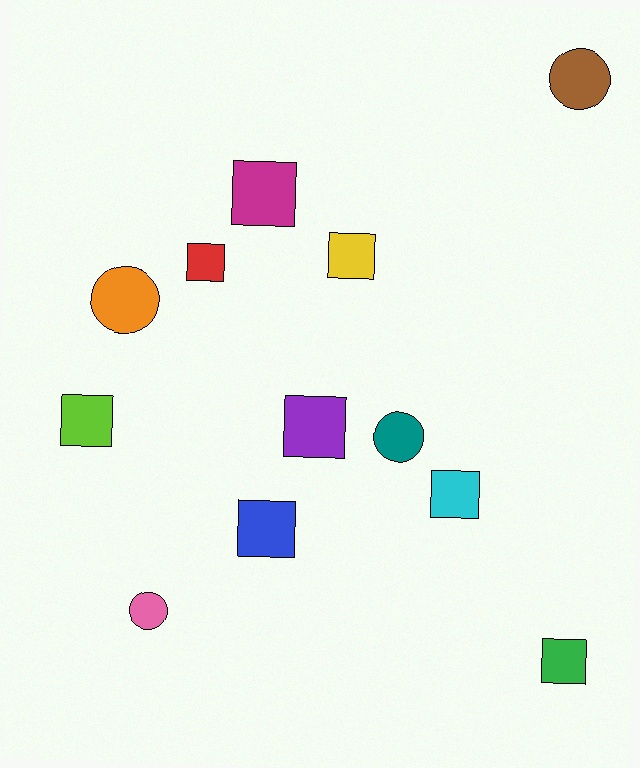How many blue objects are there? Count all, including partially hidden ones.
There is 1 blue object.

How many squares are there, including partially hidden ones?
There are 8 squares.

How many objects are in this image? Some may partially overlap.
There are 12 objects.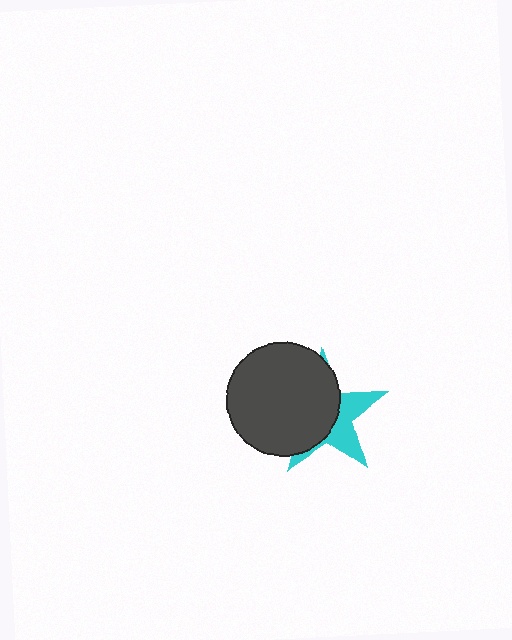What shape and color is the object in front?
The object in front is a dark gray circle.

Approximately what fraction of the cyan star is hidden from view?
Roughly 61% of the cyan star is hidden behind the dark gray circle.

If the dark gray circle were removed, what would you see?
You would see the complete cyan star.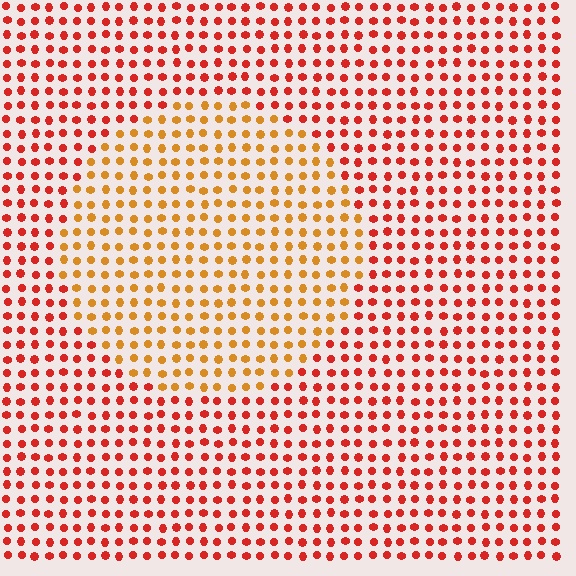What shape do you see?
I see a circle.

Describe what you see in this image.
The image is filled with small red elements in a uniform arrangement. A circle-shaped region is visible where the elements are tinted to a slightly different hue, forming a subtle color boundary.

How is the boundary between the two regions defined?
The boundary is defined purely by a slight shift in hue (about 34 degrees). Spacing, size, and orientation are identical on both sides.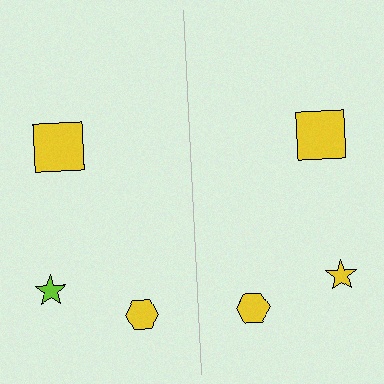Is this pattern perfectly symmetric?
No, the pattern is not perfectly symmetric. The yellow star on the right side breaks the symmetry — its mirror counterpart is lime.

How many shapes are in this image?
There are 6 shapes in this image.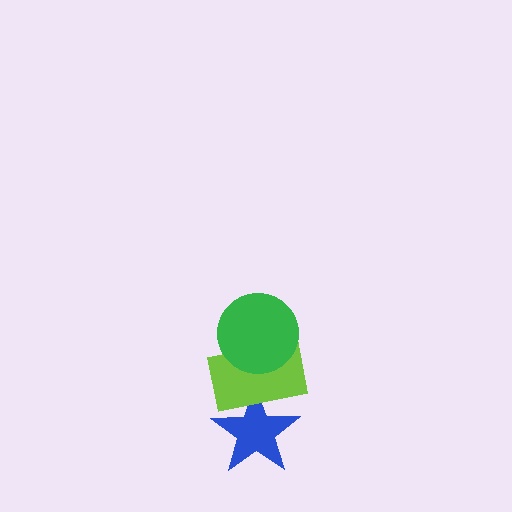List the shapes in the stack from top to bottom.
From top to bottom: the green circle, the lime rectangle, the blue star.